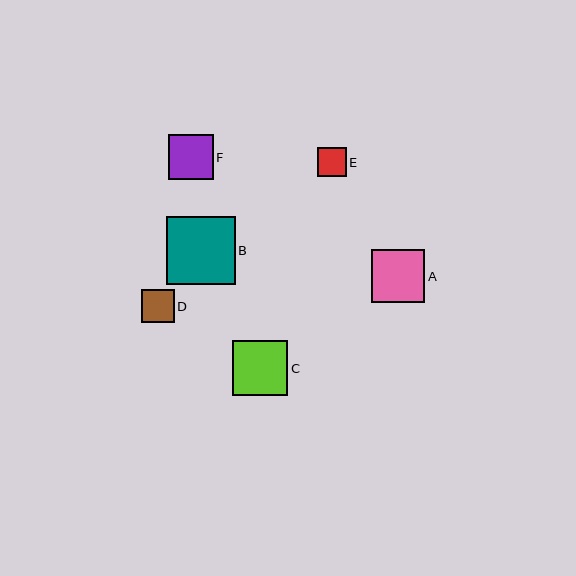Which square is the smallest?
Square E is the smallest with a size of approximately 29 pixels.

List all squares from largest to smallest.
From largest to smallest: B, C, A, F, D, E.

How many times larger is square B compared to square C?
Square B is approximately 1.3 times the size of square C.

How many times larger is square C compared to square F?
Square C is approximately 1.2 times the size of square F.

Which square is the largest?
Square B is the largest with a size of approximately 69 pixels.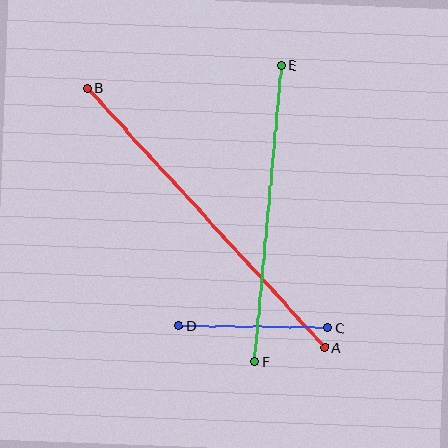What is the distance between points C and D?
The distance is approximately 149 pixels.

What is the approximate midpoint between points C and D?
The midpoint is at approximately (253, 327) pixels.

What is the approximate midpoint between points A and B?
The midpoint is at approximately (206, 218) pixels.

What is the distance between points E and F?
The distance is approximately 297 pixels.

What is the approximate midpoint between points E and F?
The midpoint is at approximately (268, 214) pixels.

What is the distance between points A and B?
The distance is approximately 352 pixels.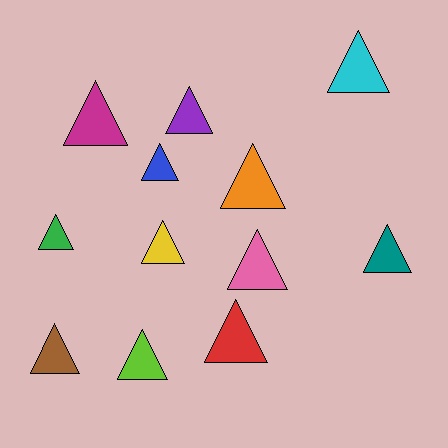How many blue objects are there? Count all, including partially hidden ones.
There is 1 blue object.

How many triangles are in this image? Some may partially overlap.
There are 12 triangles.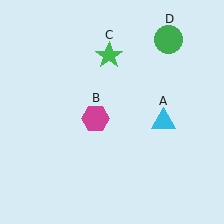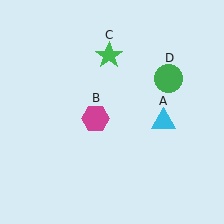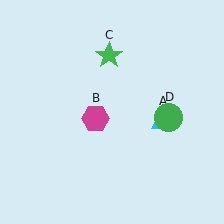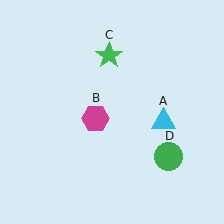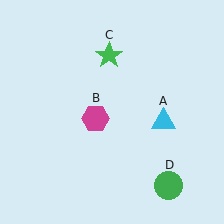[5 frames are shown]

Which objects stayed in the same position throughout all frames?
Cyan triangle (object A) and magenta hexagon (object B) and green star (object C) remained stationary.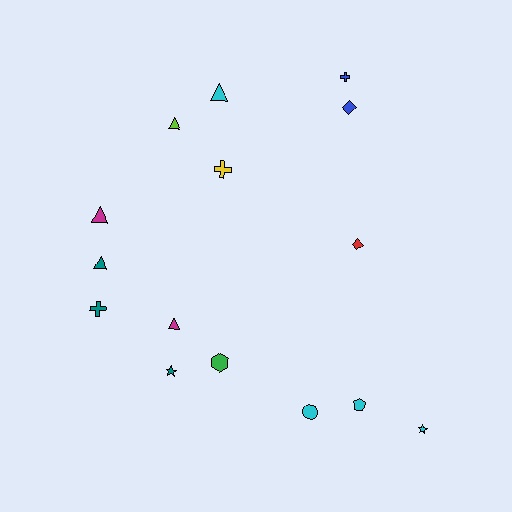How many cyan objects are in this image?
There are 4 cyan objects.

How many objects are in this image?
There are 15 objects.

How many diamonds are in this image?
There are 2 diamonds.